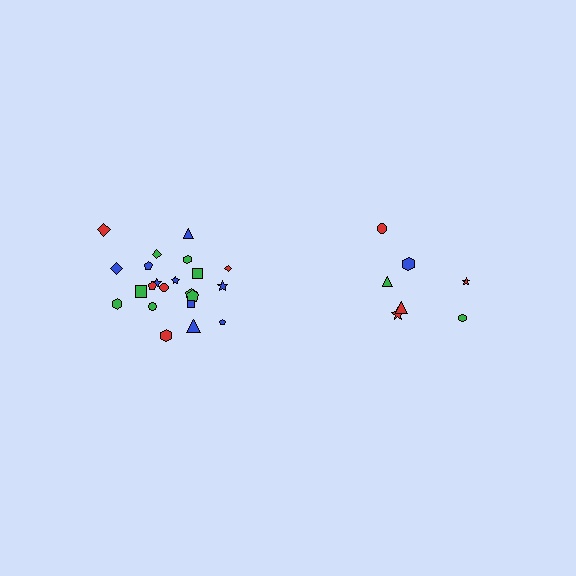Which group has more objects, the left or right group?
The left group.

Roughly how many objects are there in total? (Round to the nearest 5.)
Roughly 30 objects in total.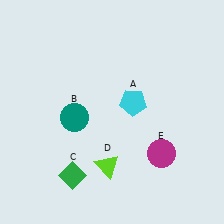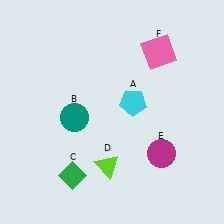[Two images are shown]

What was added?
A pink square (F) was added in Image 2.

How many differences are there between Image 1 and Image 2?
There is 1 difference between the two images.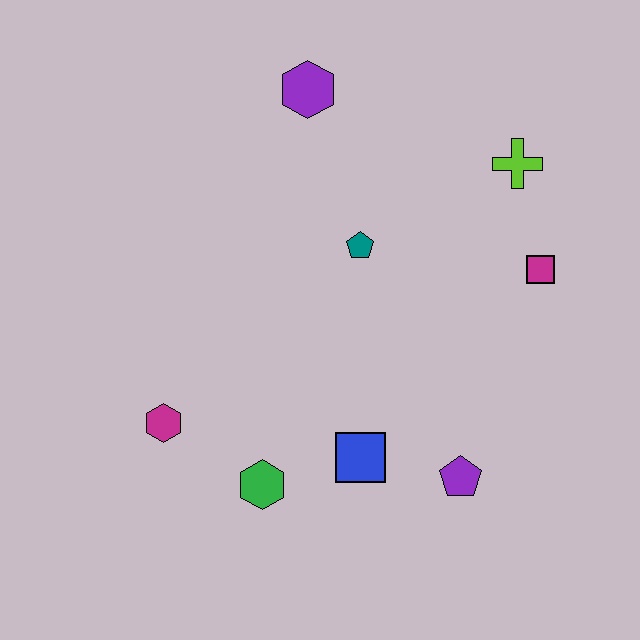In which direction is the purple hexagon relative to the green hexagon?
The purple hexagon is above the green hexagon.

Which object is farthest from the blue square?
The purple hexagon is farthest from the blue square.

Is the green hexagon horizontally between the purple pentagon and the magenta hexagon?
Yes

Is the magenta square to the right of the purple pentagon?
Yes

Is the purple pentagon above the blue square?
No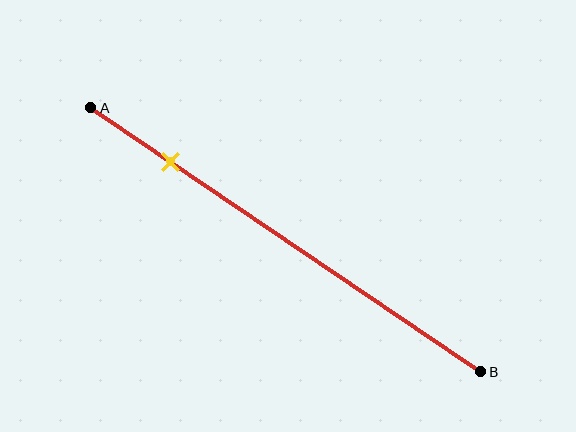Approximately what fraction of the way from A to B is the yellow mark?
The yellow mark is approximately 20% of the way from A to B.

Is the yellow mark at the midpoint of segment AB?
No, the mark is at about 20% from A, not at the 50% midpoint.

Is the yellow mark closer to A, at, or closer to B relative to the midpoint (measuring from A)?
The yellow mark is closer to point A than the midpoint of segment AB.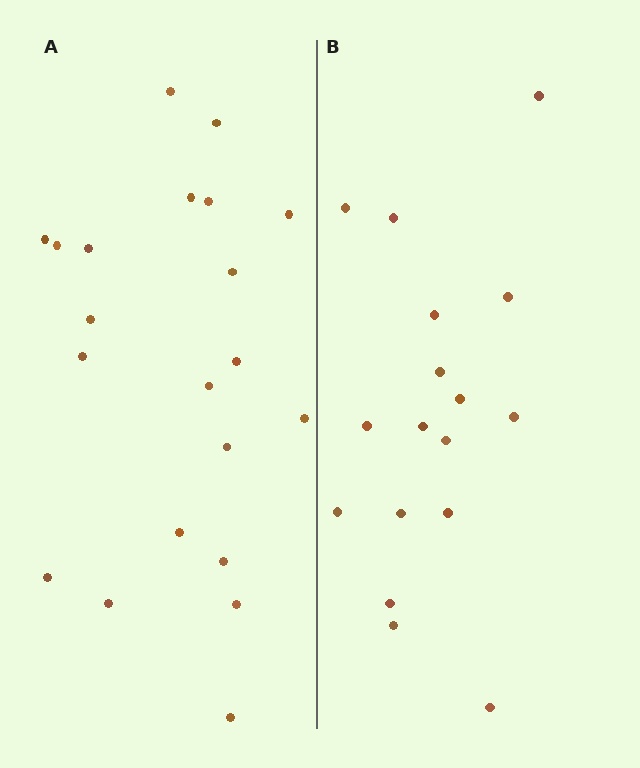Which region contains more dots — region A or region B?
Region A (the left region) has more dots.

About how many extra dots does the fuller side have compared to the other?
Region A has about 4 more dots than region B.